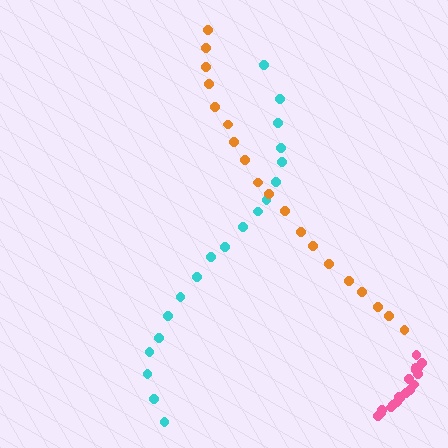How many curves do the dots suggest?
There are 3 distinct paths.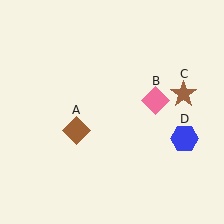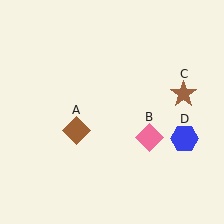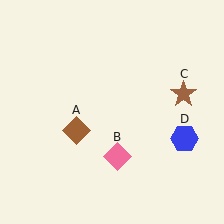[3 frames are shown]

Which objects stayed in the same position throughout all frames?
Brown diamond (object A) and brown star (object C) and blue hexagon (object D) remained stationary.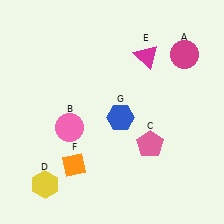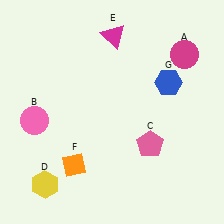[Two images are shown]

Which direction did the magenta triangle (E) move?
The magenta triangle (E) moved left.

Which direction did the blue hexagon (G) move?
The blue hexagon (G) moved right.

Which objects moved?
The objects that moved are: the pink circle (B), the magenta triangle (E), the blue hexagon (G).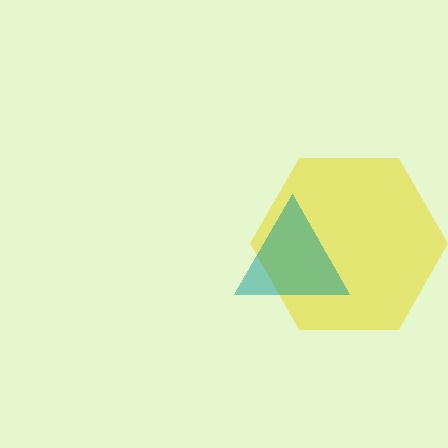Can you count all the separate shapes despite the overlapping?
Yes, there are 2 separate shapes.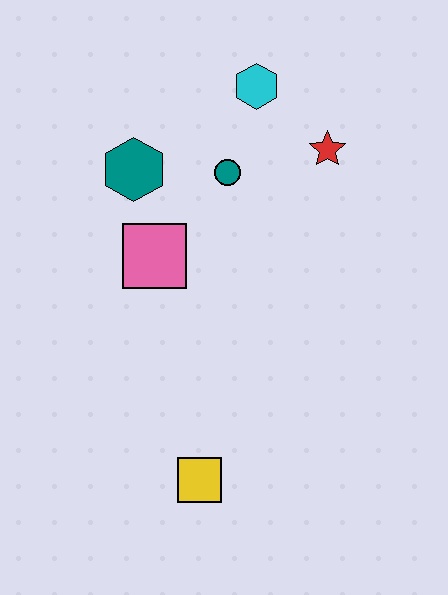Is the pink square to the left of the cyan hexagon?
Yes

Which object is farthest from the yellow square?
The cyan hexagon is farthest from the yellow square.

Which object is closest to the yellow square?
The pink square is closest to the yellow square.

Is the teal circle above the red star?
No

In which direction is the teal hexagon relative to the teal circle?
The teal hexagon is to the left of the teal circle.